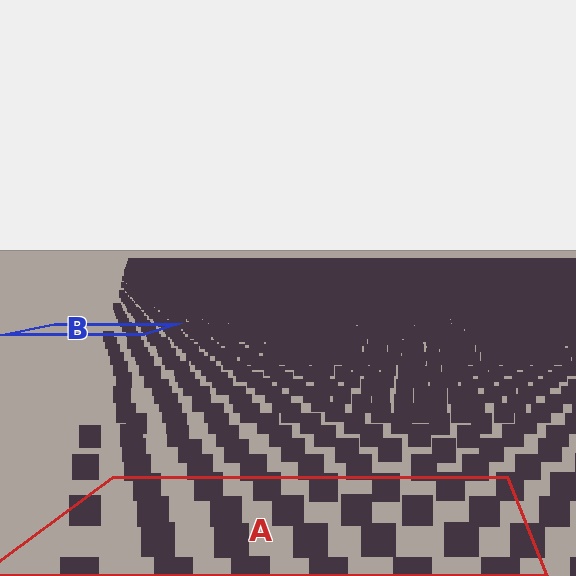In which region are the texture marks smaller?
The texture marks are smaller in region B, because it is farther away.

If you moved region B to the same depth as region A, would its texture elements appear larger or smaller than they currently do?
They would appear larger. At a closer depth, the same texture elements are projected at a bigger on-screen size.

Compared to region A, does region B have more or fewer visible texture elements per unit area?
Region B has more texture elements per unit area — they are packed more densely because it is farther away.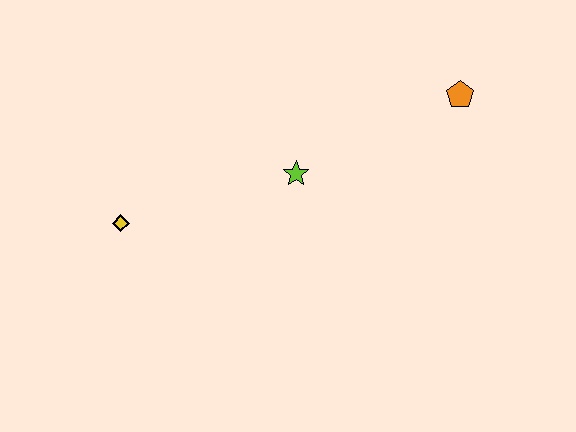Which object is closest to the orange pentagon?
The lime star is closest to the orange pentagon.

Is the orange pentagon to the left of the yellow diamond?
No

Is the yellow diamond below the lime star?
Yes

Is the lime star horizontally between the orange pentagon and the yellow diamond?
Yes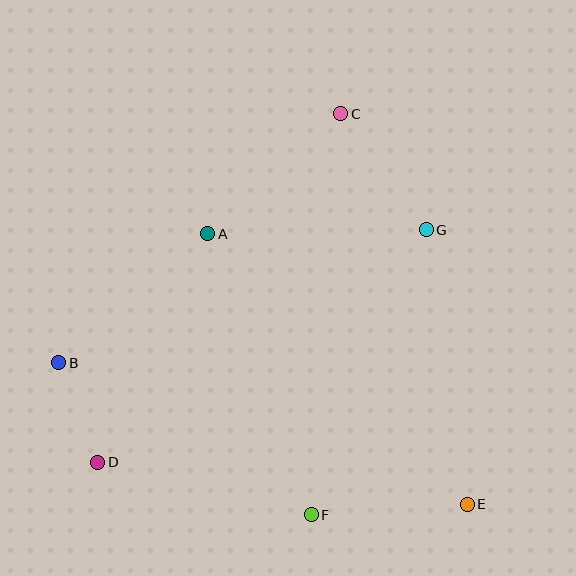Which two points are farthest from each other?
Points B and E are farthest from each other.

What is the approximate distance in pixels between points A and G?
The distance between A and G is approximately 218 pixels.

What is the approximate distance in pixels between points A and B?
The distance between A and B is approximately 197 pixels.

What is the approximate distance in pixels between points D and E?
The distance between D and E is approximately 372 pixels.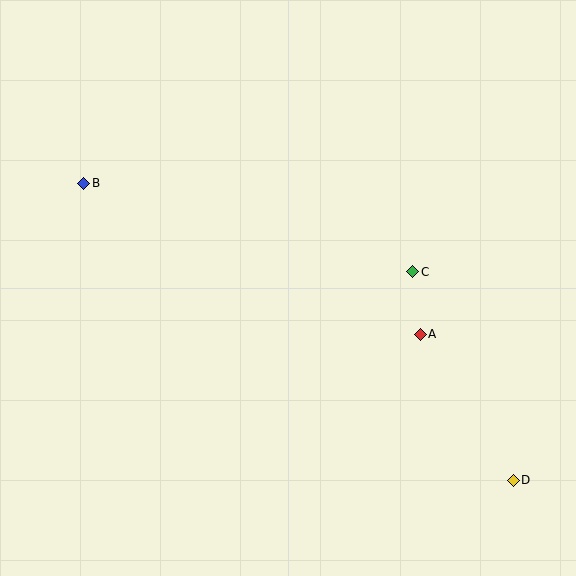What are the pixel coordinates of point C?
Point C is at (413, 272).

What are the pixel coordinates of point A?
Point A is at (420, 334).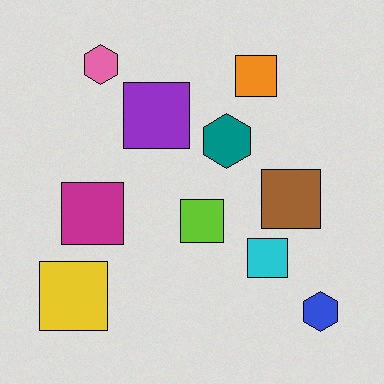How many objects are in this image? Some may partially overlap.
There are 10 objects.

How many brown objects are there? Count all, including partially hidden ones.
There is 1 brown object.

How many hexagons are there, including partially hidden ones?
There are 3 hexagons.